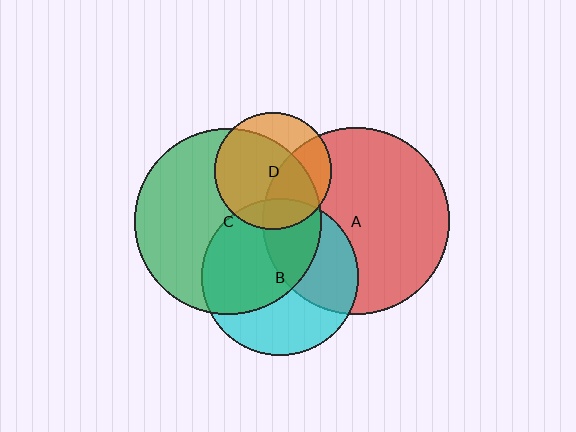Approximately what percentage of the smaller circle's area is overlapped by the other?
Approximately 55%.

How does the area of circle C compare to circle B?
Approximately 1.4 times.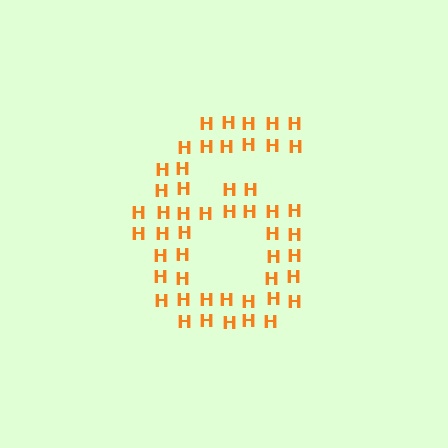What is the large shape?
The large shape is the digit 6.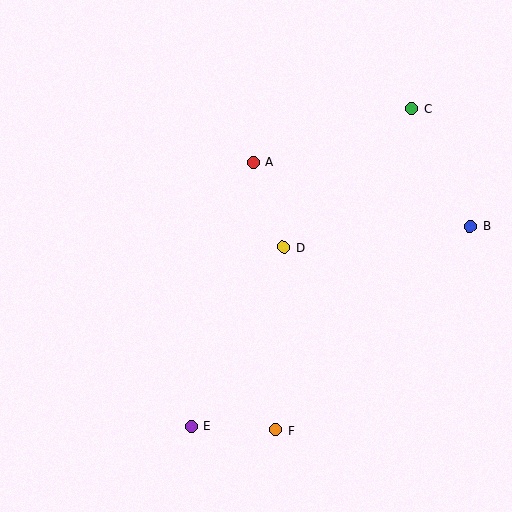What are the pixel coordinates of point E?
Point E is at (191, 426).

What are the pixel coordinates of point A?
Point A is at (253, 162).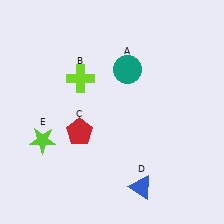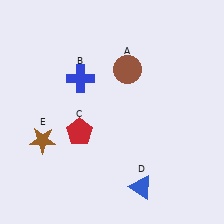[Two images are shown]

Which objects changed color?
A changed from teal to brown. B changed from lime to blue. E changed from lime to brown.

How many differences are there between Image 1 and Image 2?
There are 3 differences between the two images.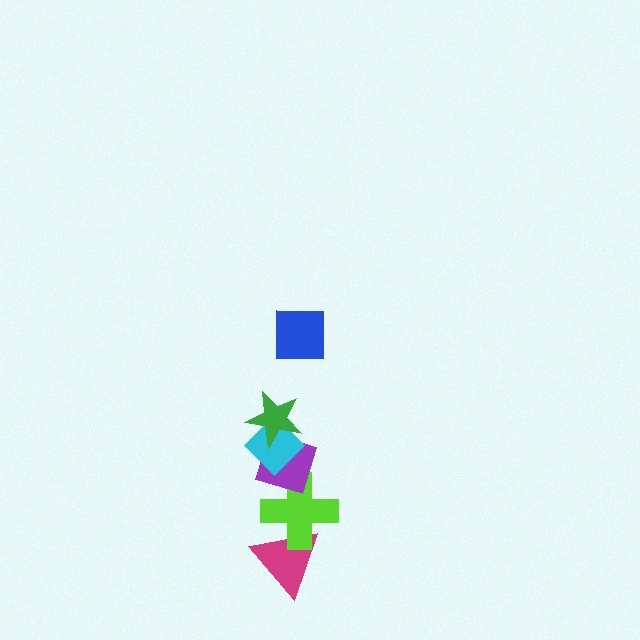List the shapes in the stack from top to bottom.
From top to bottom: the blue square, the green star, the cyan diamond, the purple diamond, the lime cross, the magenta triangle.